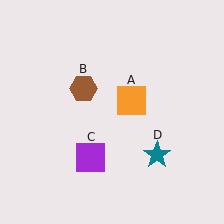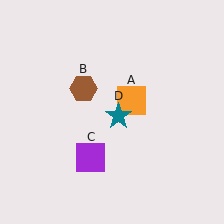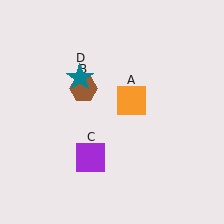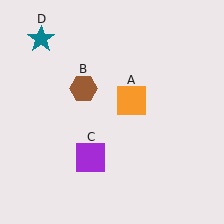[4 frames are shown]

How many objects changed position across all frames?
1 object changed position: teal star (object D).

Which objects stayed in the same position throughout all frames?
Orange square (object A) and brown hexagon (object B) and purple square (object C) remained stationary.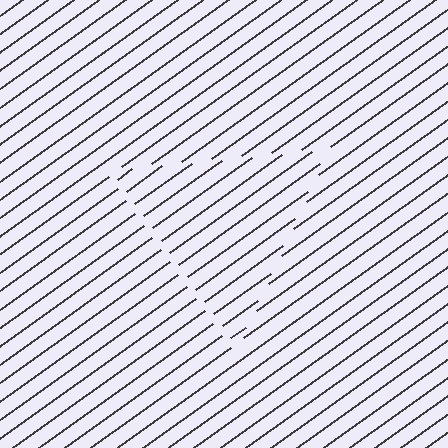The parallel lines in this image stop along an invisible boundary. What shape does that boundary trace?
An illusory triangle. The interior of the shape contains the same grating, shifted by half a period — the contour is defined by the phase discontinuity where line-ends from the inner and outer gratings abut.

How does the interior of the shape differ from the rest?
The interior of the shape contains the same grating, shifted by half a period — the contour is defined by the phase discontinuity where line-ends from the inner and outer gratings abut.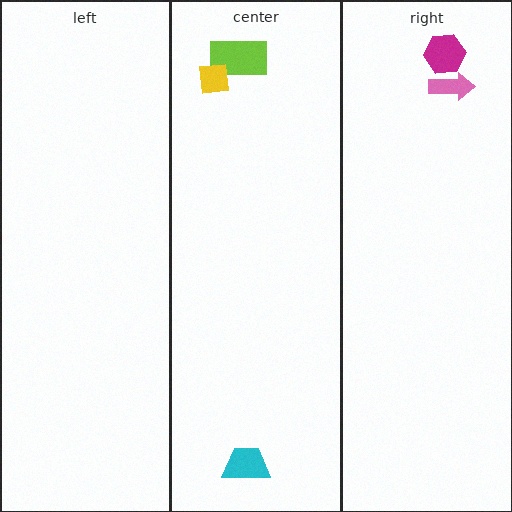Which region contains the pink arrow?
The right region.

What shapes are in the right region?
The magenta hexagon, the pink arrow.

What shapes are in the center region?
The cyan trapezoid, the lime rectangle, the yellow square.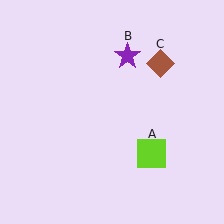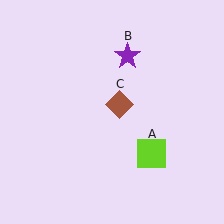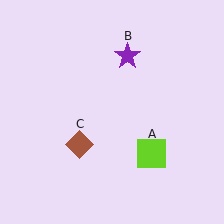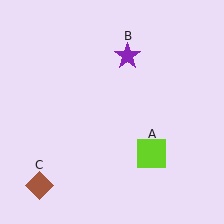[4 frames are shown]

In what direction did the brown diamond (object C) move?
The brown diamond (object C) moved down and to the left.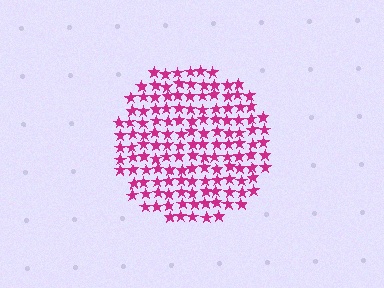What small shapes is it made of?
It is made of small stars.